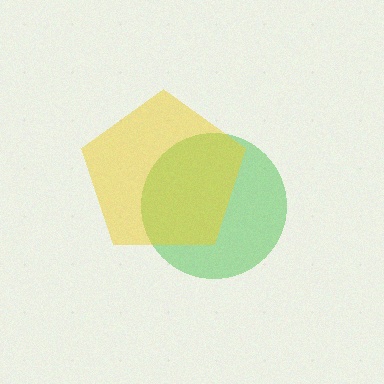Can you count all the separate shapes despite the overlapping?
Yes, there are 2 separate shapes.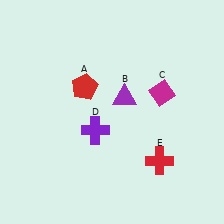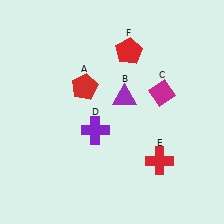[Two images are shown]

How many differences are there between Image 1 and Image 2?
There is 1 difference between the two images.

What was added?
A red pentagon (F) was added in Image 2.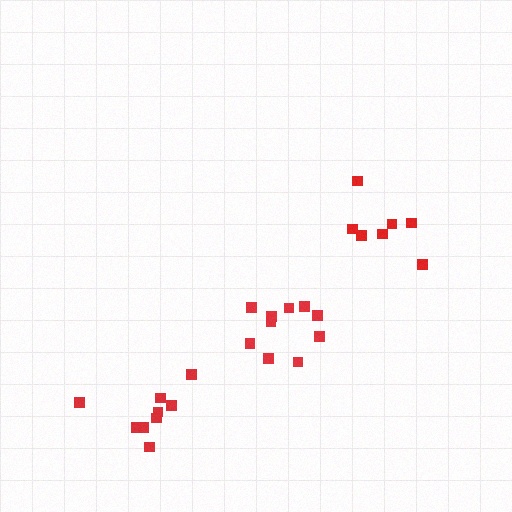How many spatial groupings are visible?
There are 3 spatial groupings.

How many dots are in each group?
Group 1: 10 dots, Group 2: 9 dots, Group 3: 7 dots (26 total).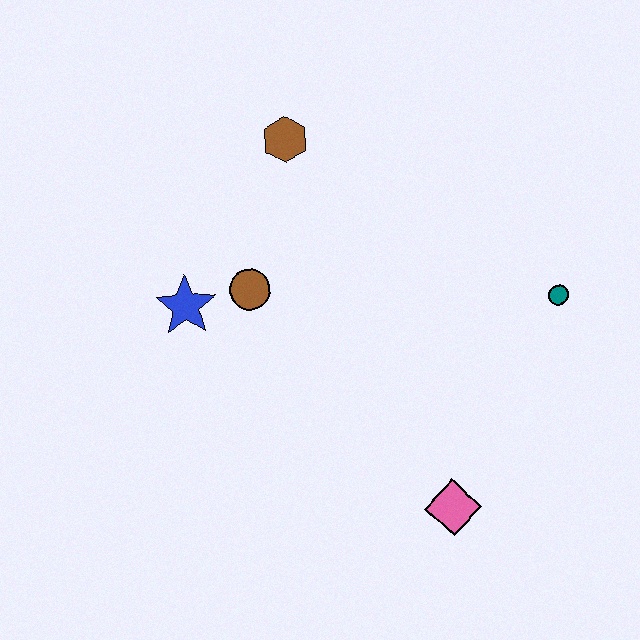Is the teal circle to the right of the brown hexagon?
Yes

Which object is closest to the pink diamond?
The teal circle is closest to the pink diamond.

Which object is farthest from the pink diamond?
The brown hexagon is farthest from the pink diamond.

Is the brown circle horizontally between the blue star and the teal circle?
Yes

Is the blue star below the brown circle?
Yes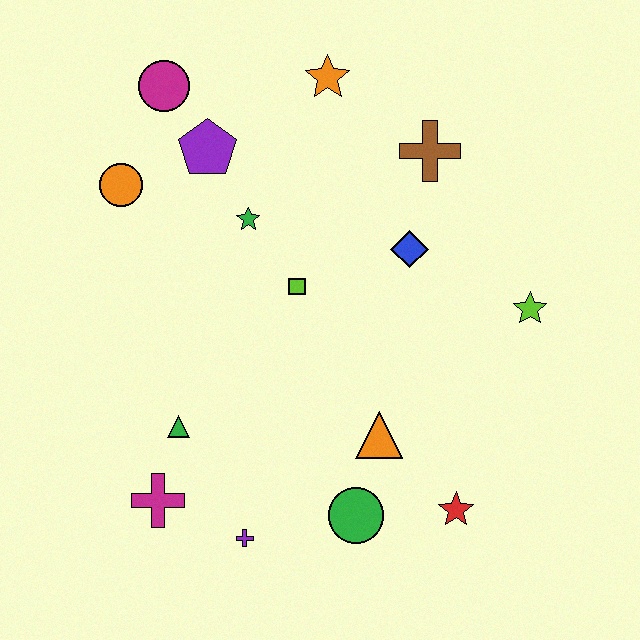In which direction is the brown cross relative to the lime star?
The brown cross is above the lime star.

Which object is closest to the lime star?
The blue diamond is closest to the lime star.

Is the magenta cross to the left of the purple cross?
Yes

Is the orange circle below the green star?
No